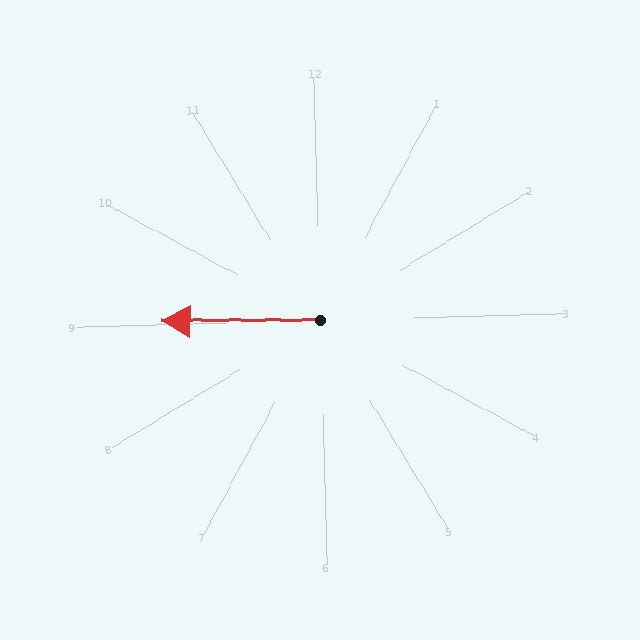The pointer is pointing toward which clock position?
Roughly 9 o'clock.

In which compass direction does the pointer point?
West.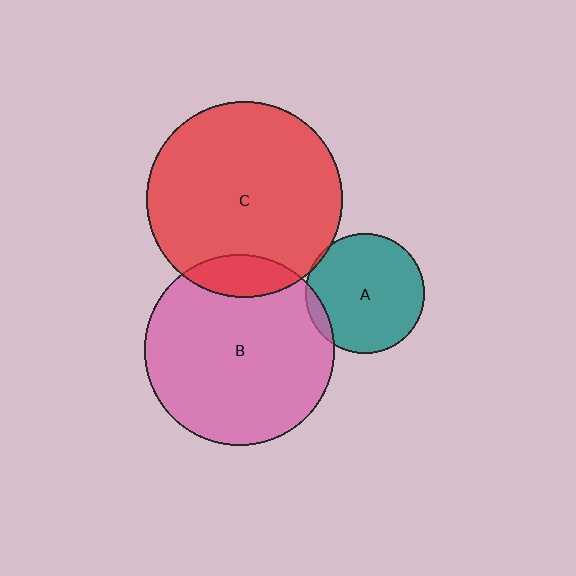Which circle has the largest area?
Circle C (red).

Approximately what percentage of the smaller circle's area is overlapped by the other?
Approximately 5%.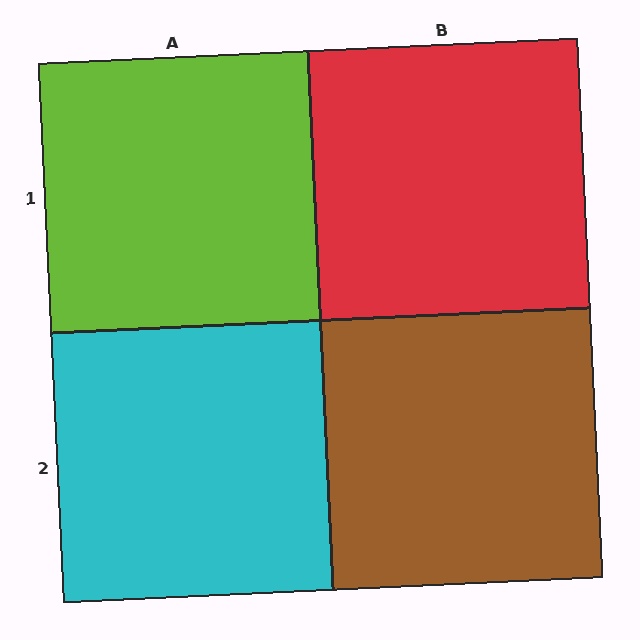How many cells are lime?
1 cell is lime.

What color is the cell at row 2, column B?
Brown.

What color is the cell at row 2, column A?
Cyan.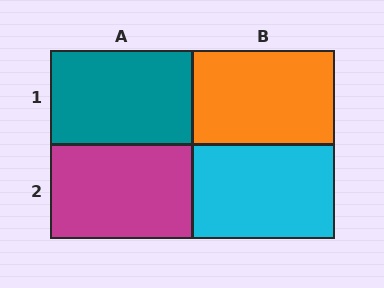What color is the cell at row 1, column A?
Teal.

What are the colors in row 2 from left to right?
Magenta, cyan.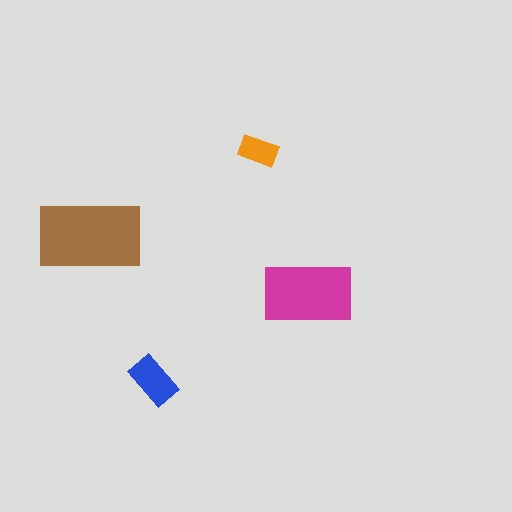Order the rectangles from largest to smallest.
the brown one, the magenta one, the blue one, the orange one.